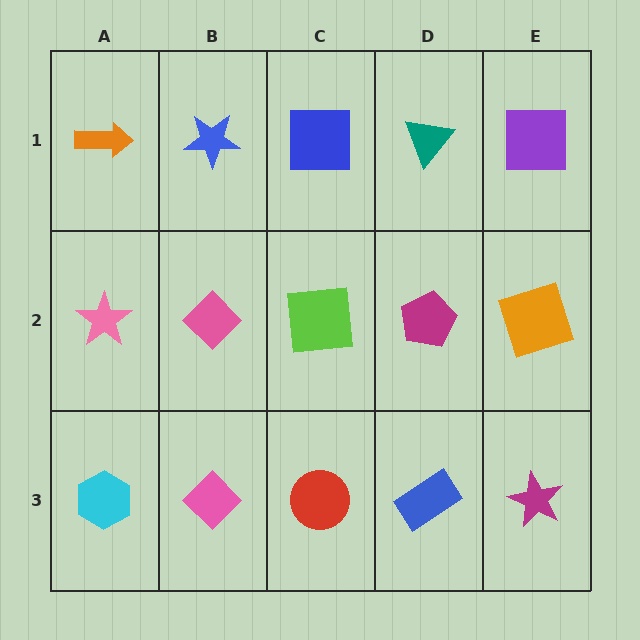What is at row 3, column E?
A magenta star.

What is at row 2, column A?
A pink star.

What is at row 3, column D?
A blue rectangle.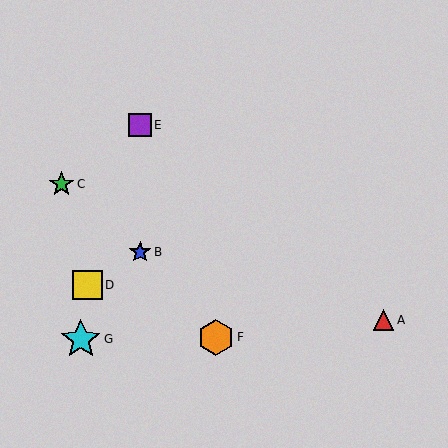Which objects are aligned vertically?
Objects B, E are aligned vertically.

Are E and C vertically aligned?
No, E is at x≈140 and C is at x≈62.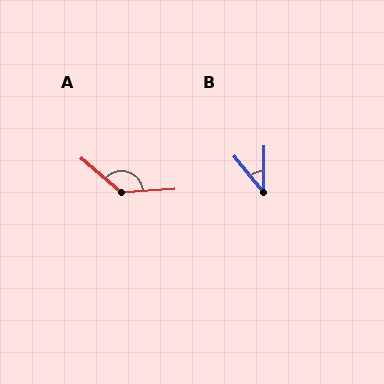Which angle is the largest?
A, at approximately 135 degrees.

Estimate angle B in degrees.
Approximately 40 degrees.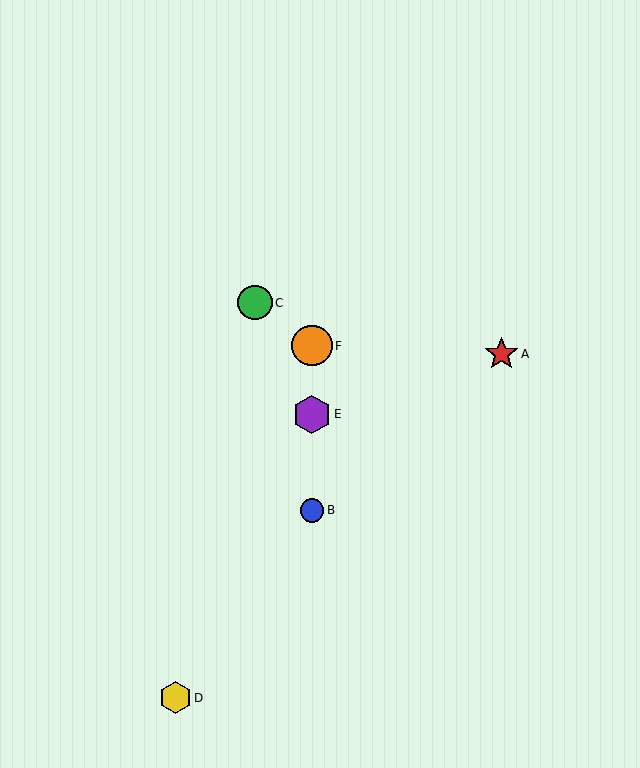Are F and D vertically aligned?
No, F is at x≈312 and D is at x≈175.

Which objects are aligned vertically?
Objects B, E, F are aligned vertically.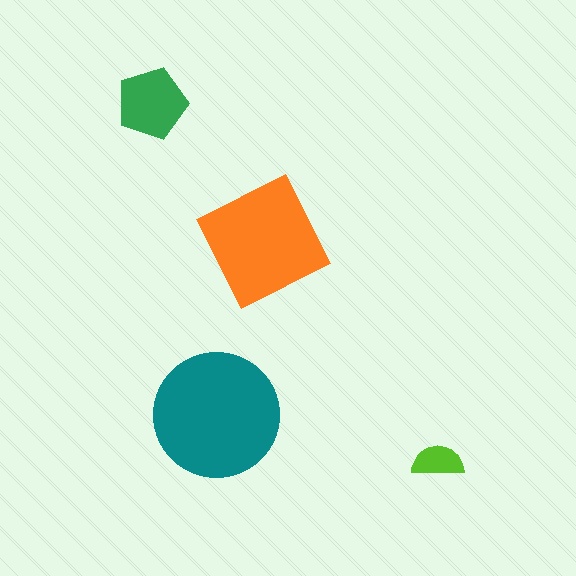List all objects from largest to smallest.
The teal circle, the orange square, the green pentagon, the lime semicircle.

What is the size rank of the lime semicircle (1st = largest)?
4th.